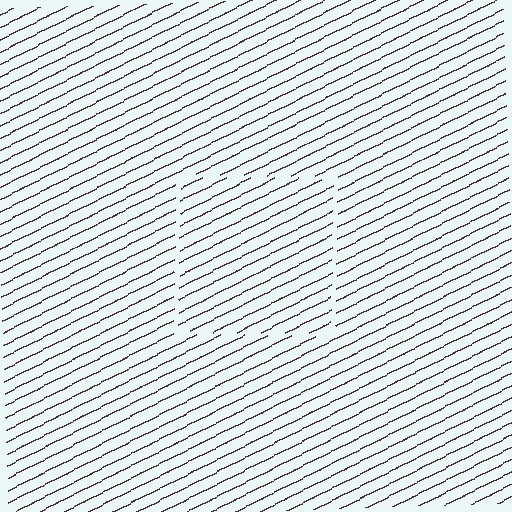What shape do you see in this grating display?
An illusory square. The interior of the shape contains the same grating, shifted by half a period — the contour is defined by the phase discontinuity where line-ends from the inner and outer gratings abut.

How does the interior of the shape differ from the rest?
The interior of the shape contains the same grating, shifted by half a period — the contour is defined by the phase discontinuity where line-ends from the inner and outer gratings abut.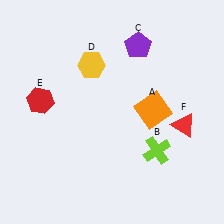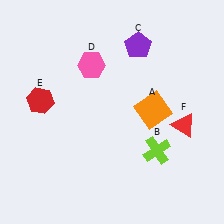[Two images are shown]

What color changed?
The hexagon (D) changed from yellow in Image 1 to pink in Image 2.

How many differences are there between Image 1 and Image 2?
There is 1 difference between the two images.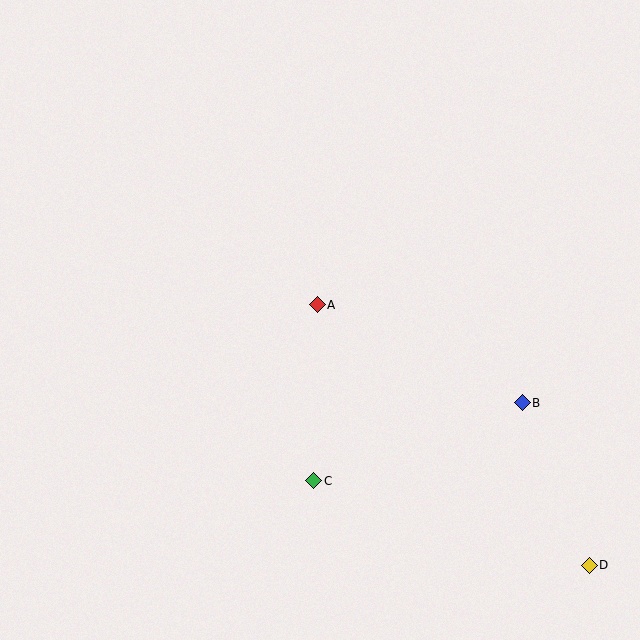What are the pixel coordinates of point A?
Point A is at (317, 305).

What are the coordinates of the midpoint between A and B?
The midpoint between A and B is at (420, 354).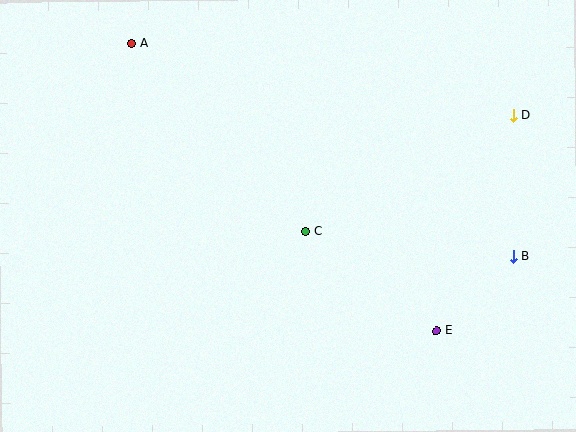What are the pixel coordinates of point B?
Point B is at (514, 256).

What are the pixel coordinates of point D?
Point D is at (513, 115).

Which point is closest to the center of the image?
Point C at (306, 231) is closest to the center.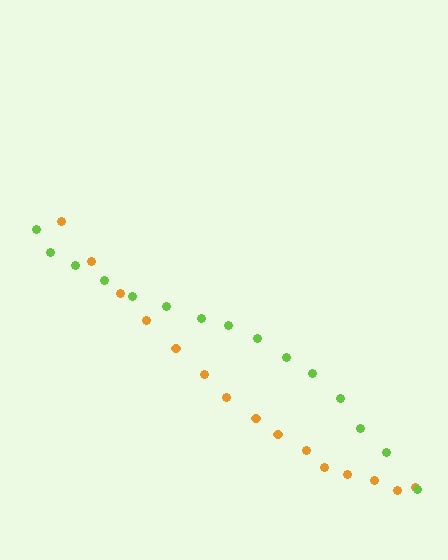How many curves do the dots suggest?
There are 2 distinct paths.